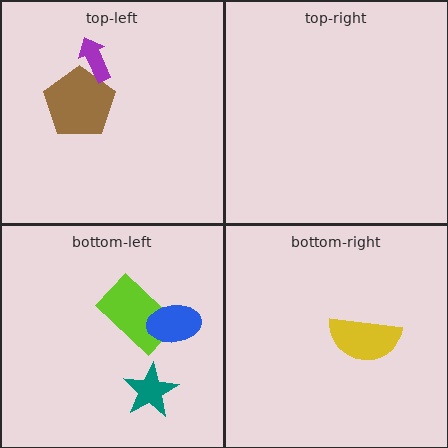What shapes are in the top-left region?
The brown pentagon, the purple arrow.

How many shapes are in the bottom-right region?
1.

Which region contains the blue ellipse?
The bottom-left region.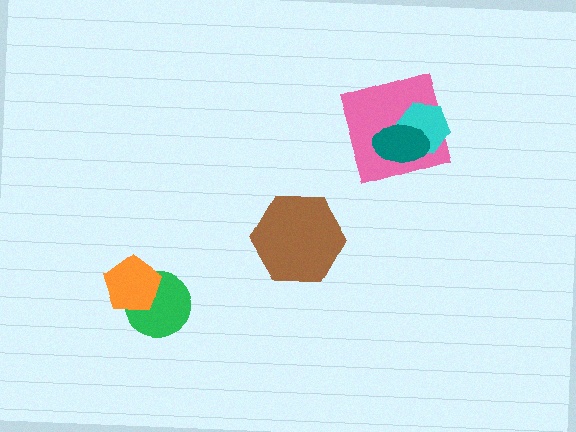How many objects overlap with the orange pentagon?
1 object overlaps with the orange pentagon.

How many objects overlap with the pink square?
2 objects overlap with the pink square.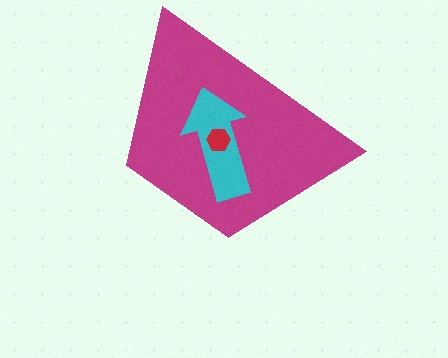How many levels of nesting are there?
3.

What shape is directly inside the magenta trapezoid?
The cyan arrow.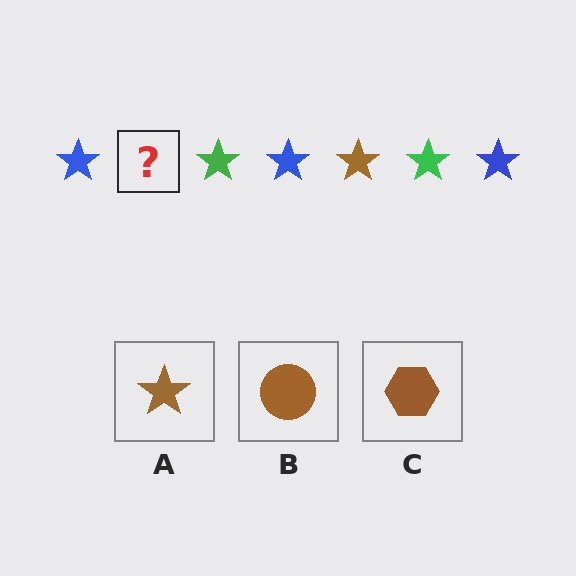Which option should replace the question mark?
Option A.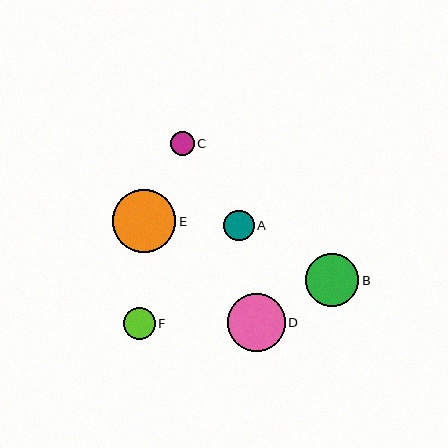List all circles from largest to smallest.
From largest to smallest: E, D, B, F, A, C.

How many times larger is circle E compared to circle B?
Circle E is approximately 1.2 times the size of circle B.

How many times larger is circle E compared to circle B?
Circle E is approximately 1.2 times the size of circle B.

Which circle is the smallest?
Circle C is the smallest with a size of approximately 24 pixels.